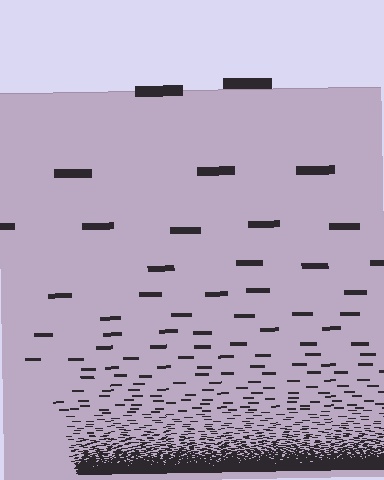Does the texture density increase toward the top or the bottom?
Density increases toward the bottom.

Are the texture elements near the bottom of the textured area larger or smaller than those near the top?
Smaller. The gradient is inverted — elements near the bottom are smaller and denser.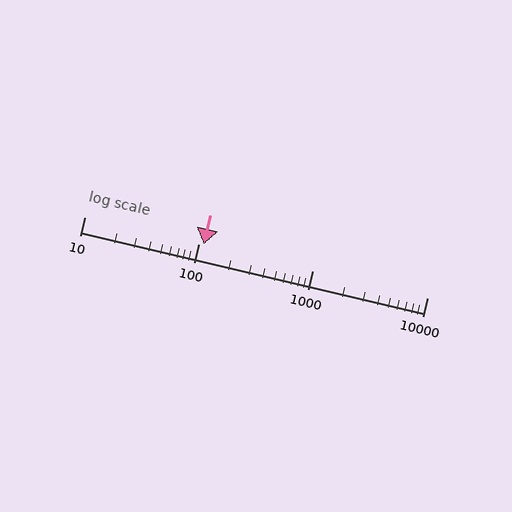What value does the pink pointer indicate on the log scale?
The pointer indicates approximately 110.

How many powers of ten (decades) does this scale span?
The scale spans 3 decades, from 10 to 10000.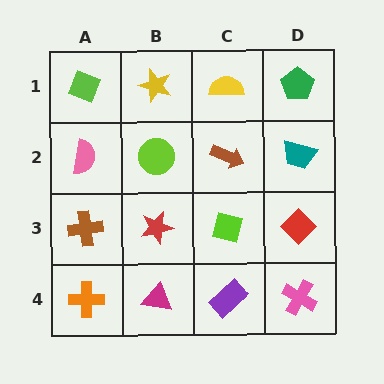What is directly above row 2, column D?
A green pentagon.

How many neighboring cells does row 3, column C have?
4.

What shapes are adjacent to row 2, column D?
A green pentagon (row 1, column D), a red diamond (row 3, column D), a brown arrow (row 2, column C).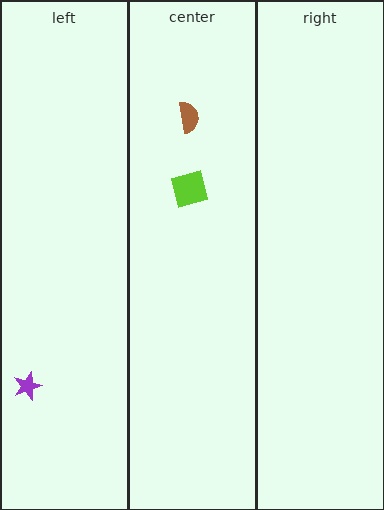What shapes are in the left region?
The purple star.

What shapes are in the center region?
The lime square, the brown semicircle.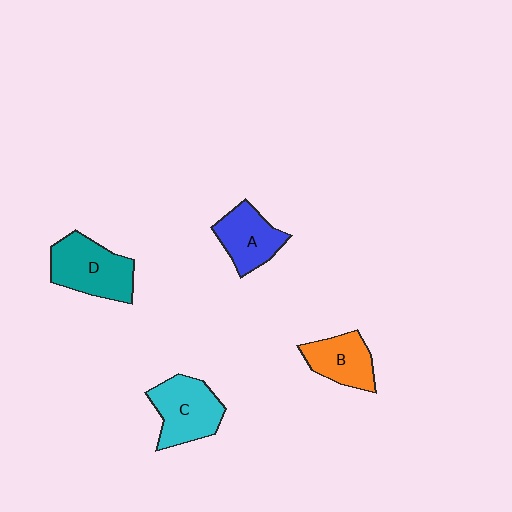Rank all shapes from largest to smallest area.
From largest to smallest: D (teal), C (cyan), A (blue), B (orange).